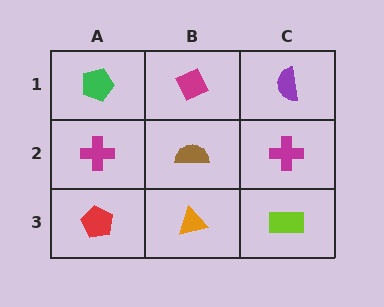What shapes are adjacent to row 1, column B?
A brown semicircle (row 2, column B), a green pentagon (row 1, column A), a purple semicircle (row 1, column C).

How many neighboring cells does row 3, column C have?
2.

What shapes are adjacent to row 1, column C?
A magenta cross (row 2, column C), a magenta diamond (row 1, column B).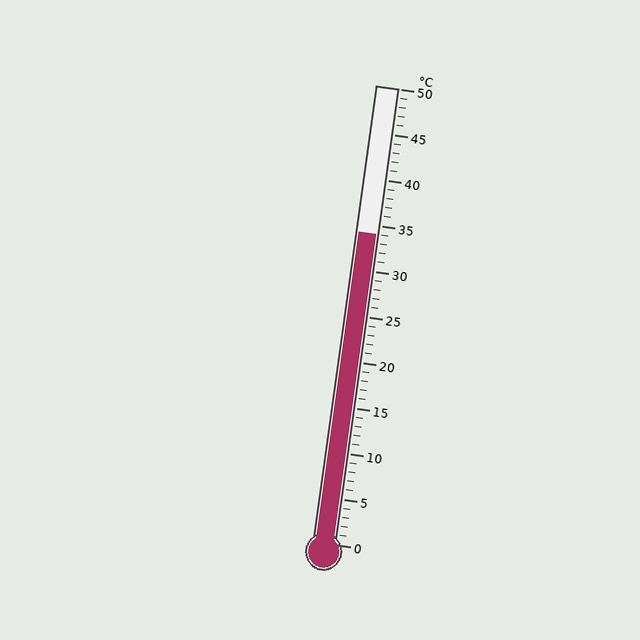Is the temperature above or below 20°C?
The temperature is above 20°C.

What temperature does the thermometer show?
The thermometer shows approximately 34°C.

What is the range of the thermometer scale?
The thermometer scale ranges from 0°C to 50°C.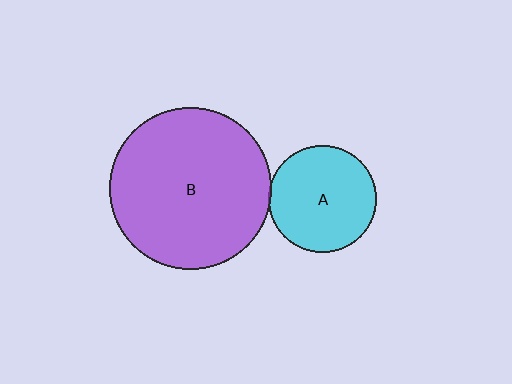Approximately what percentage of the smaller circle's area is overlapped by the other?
Approximately 5%.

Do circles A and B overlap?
Yes.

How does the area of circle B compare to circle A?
Approximately 2.3 times.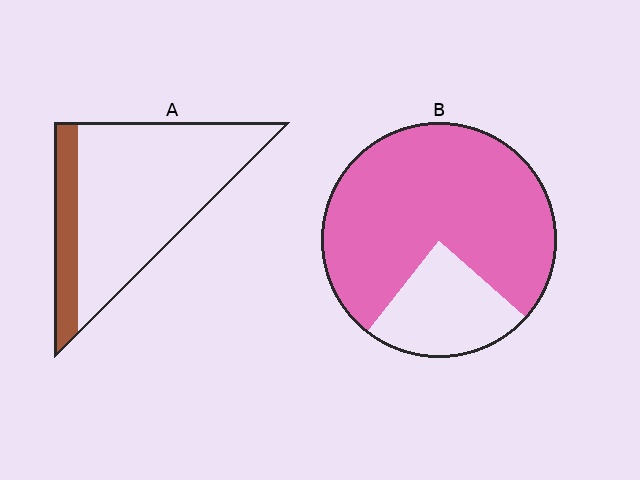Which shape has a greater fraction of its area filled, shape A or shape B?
Shape B.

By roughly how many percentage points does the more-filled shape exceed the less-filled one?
By roughly 55 percentage points (B over A).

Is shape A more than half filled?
No.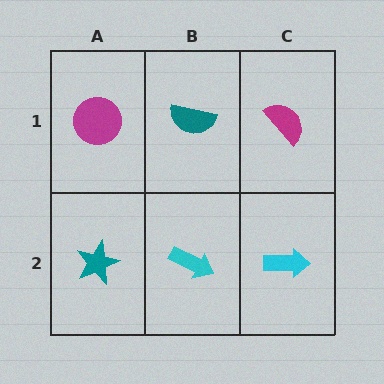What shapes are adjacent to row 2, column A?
A magenta circle (row 1, column A), a cyan arrow (row 2, column B).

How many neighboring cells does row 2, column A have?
2.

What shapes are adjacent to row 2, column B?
A teal semicircle (row 1, column B), a teal star (row 2, column A), a cyan arrow (row 2, column C).